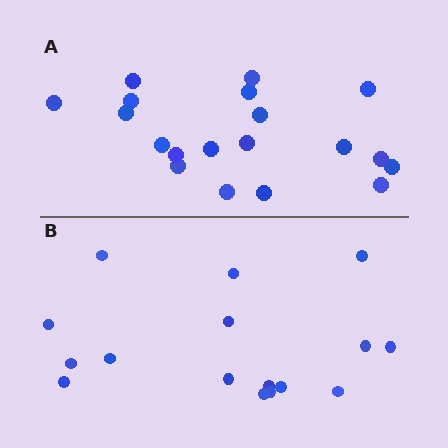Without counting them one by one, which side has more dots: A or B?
Region A (the top region) has more dots.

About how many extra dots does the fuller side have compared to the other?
Region A has just a few more — roughly 2 or 3 more dots than region B.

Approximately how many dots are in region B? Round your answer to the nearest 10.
About 20 dots. (The exact count is 16, which rounds to 20.)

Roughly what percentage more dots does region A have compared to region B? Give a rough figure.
About 20% more.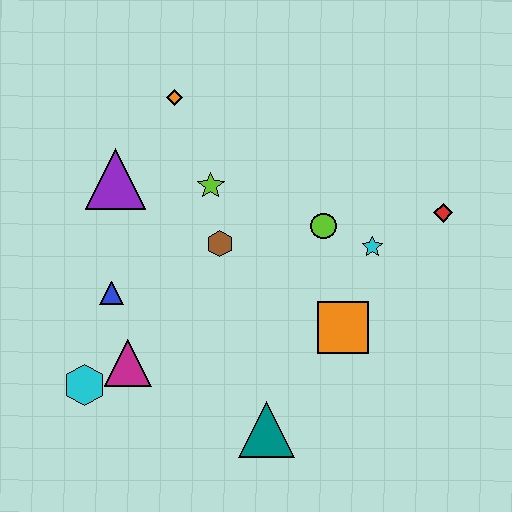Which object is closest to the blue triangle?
The magenta triangle is closest to the blue triangle.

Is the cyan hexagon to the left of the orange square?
Yes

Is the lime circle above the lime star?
No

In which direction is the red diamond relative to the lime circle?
The red diamond is to the right of the lime circle.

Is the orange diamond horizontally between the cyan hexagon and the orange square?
Yes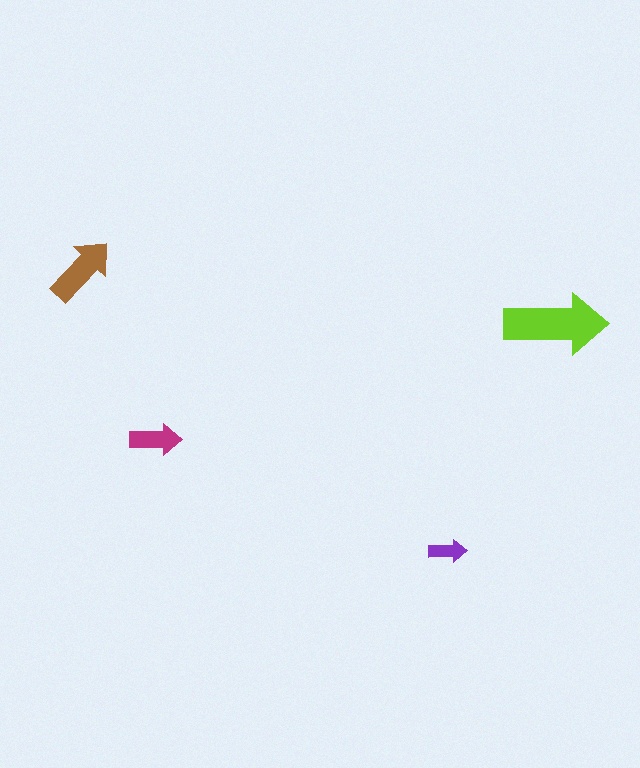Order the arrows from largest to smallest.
the lime one, the brown one, the magenta one, the purple one.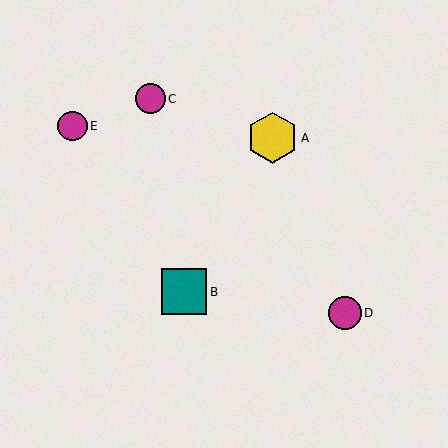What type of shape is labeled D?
Shape D is a magenta circle.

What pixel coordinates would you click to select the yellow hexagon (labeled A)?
Click at (272, 138) to select the yellow hexagon A.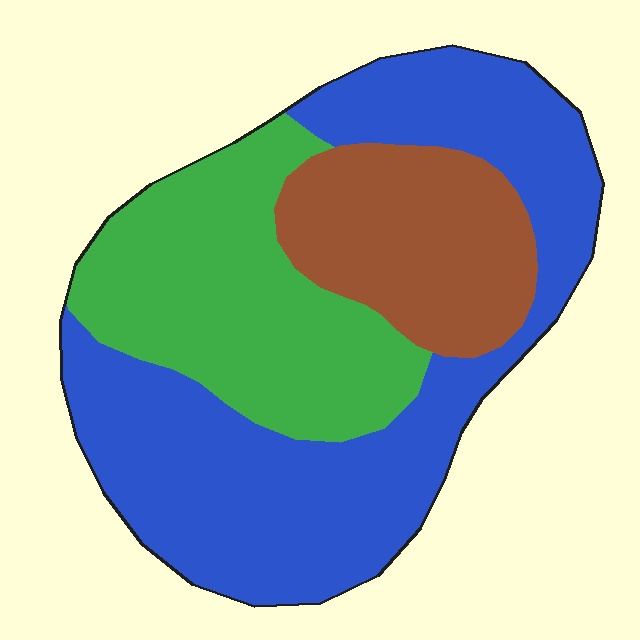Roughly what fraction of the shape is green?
Green covers roughly 30% of the shape.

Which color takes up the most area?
Blue, at roughly 50%.